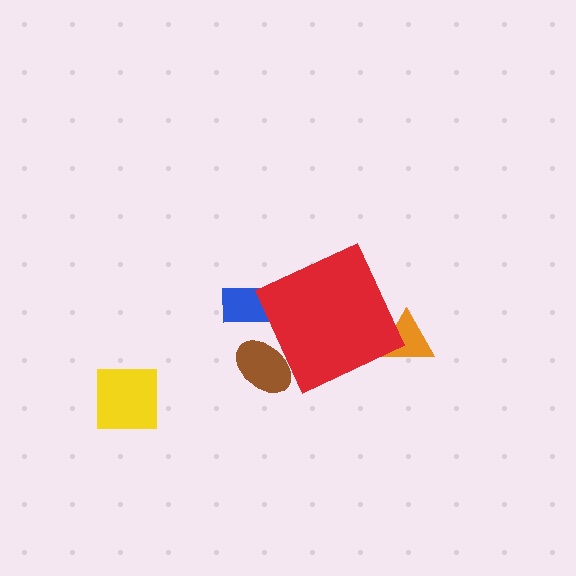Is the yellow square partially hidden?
No, the yellow square is fully visible.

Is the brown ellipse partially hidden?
Yes, the brown ellipse is partially hidden behind the red diamond.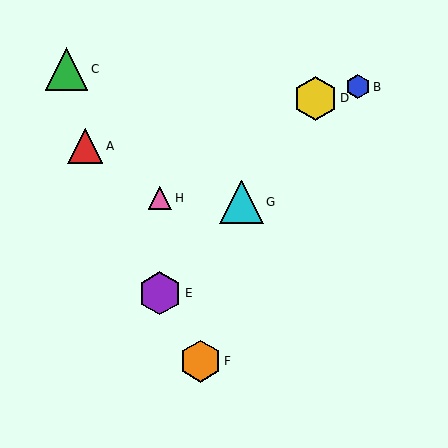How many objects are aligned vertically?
2 objects (E, H) are aligned vertically.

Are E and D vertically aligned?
No, E is at x≈160 and D is at x≈316.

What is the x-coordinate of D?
Object D is at x≈316.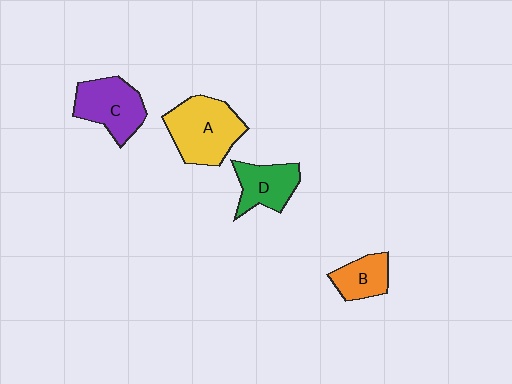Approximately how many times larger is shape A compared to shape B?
Approximately 1.9 times.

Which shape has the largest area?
Shape A (yellow).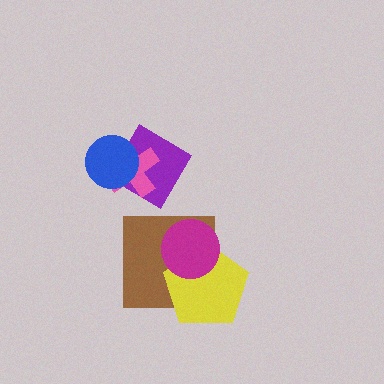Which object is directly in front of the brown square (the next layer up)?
The yellow pentagon is directly in front of the brown square.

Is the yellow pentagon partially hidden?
Yes, it is partially covered by another shape.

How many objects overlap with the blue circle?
2 objects overlap with the blue circle.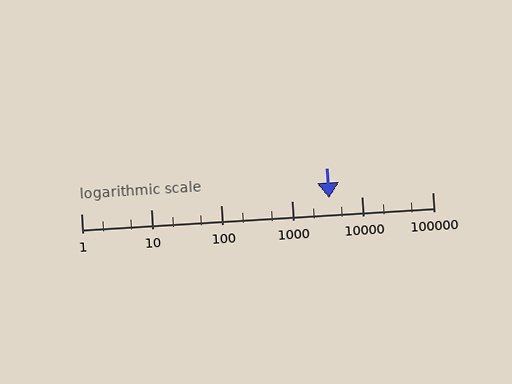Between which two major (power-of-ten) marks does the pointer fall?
The pointer is between 1000 and 10000.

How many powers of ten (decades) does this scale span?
The scale spans 5 decades, from 1 to 100000.